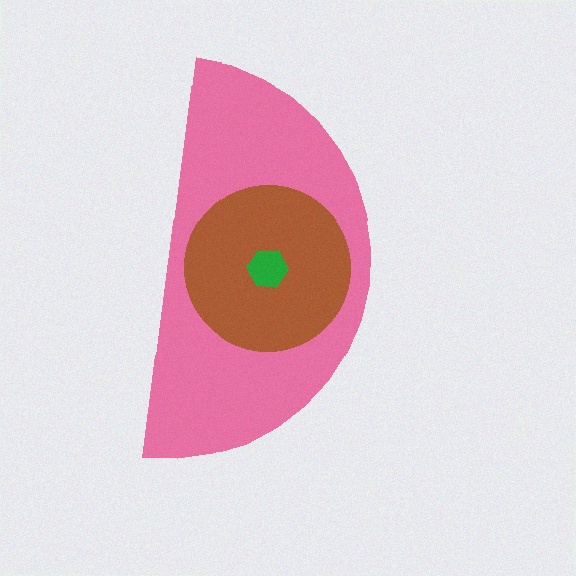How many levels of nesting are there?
3.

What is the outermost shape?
The pink semicircle.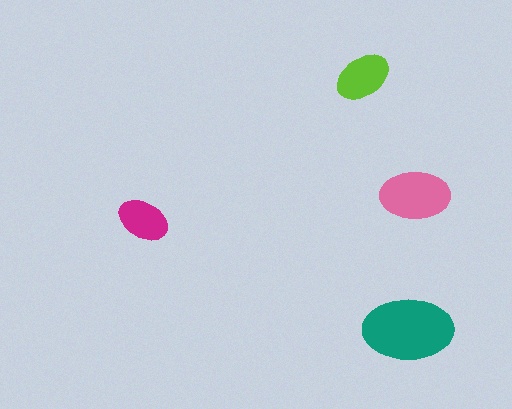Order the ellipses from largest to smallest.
the teal one, the pink one, the lime one, the magenta one.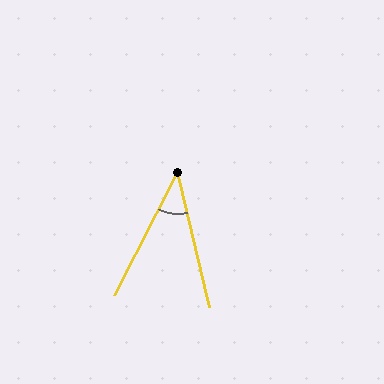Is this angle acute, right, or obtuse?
It is acute.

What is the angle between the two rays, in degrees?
Approximately 40 degrees.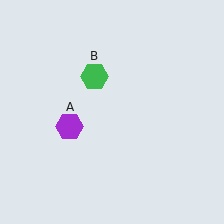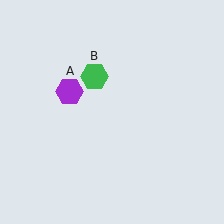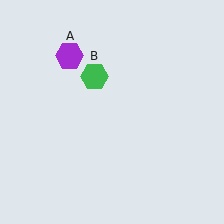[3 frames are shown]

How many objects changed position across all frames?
1 object changed position: purple hexagon (object A).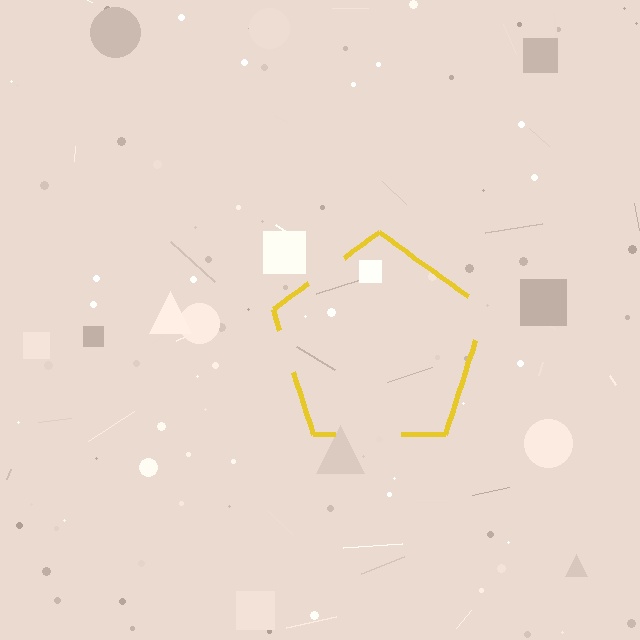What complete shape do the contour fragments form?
The contour fragments form a pentagon.